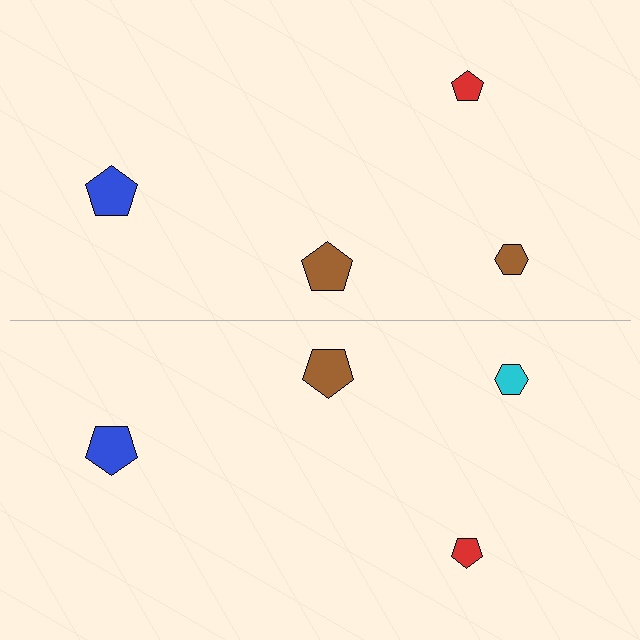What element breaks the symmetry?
The cyan hexagon on the bottom side breaks the symmetry — its mirror counterpart is brown.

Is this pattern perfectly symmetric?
No, the pattern is not perfectly symmetric. The cyan hexagon on the bottom side breaks the symmetry — its mirror counterpart is brown.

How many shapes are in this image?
There are 8 shapes in this image.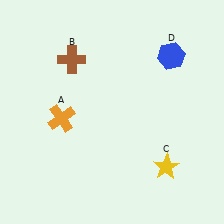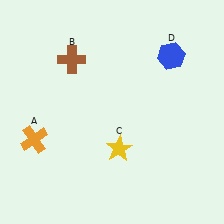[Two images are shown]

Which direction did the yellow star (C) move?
The yellow star (C) moved left.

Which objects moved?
The objects that moved are: the orange cross (A), the yellow star (C).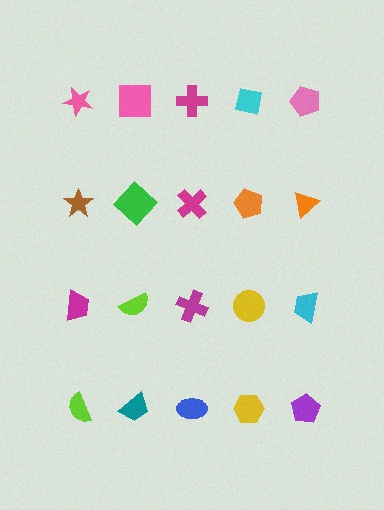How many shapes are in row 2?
5 shapes.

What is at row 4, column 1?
A lime semicircle.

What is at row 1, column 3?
A magenta cross.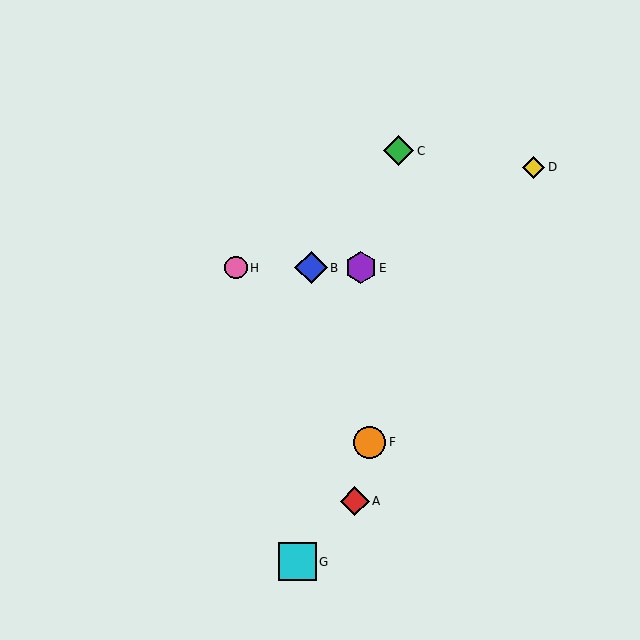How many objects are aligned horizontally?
3 objects (B, E, H) are aligned horizontally.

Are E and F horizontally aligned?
No, E is at y≈268 and F is at y≈442.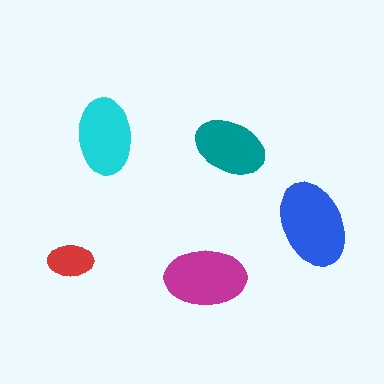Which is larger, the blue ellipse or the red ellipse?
The blue one.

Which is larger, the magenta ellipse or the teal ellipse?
The magenta one.